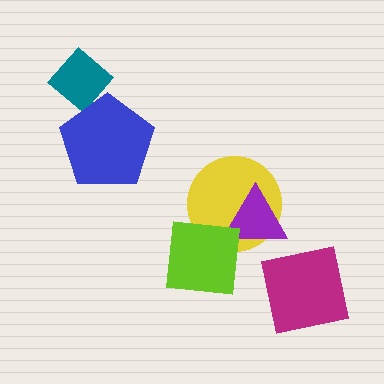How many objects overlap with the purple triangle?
1 object overlaps with the purple triangle.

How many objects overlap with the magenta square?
0 objects overlap with the magenta square.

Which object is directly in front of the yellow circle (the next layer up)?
The purple triangle is directly in front of the yellow circle.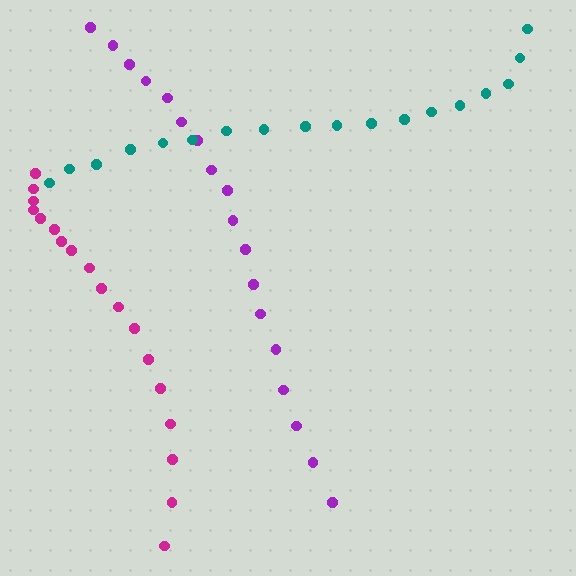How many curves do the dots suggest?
There are 3 distinct paths.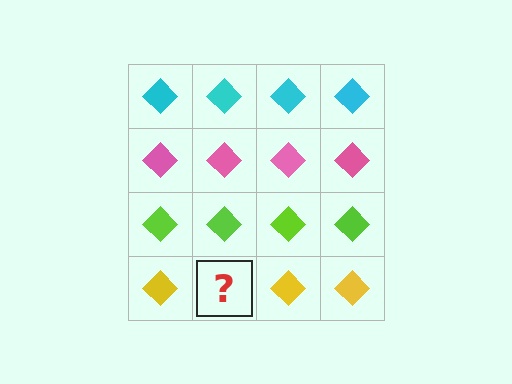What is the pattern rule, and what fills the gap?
The rule is that each row has a consistent color. The gap should be filled with a yellow diamond.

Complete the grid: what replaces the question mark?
The question mark should be replaced with a yellow diamond.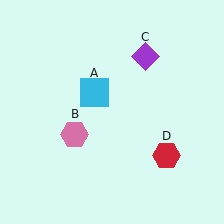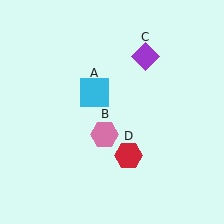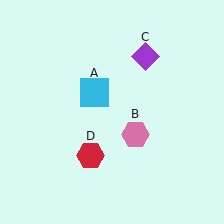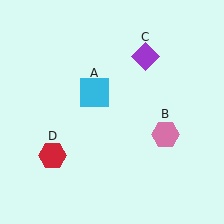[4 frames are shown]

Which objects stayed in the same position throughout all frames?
Cyan square (object A) and purple diamond (object C) remained stationary.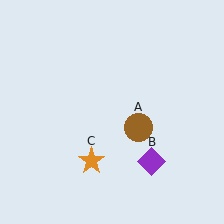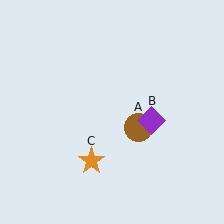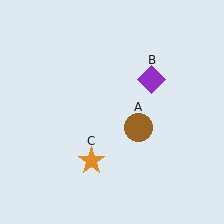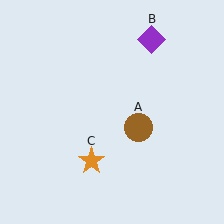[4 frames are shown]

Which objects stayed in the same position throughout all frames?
Brown circle (object A) and orange star (object C) remained stationary.